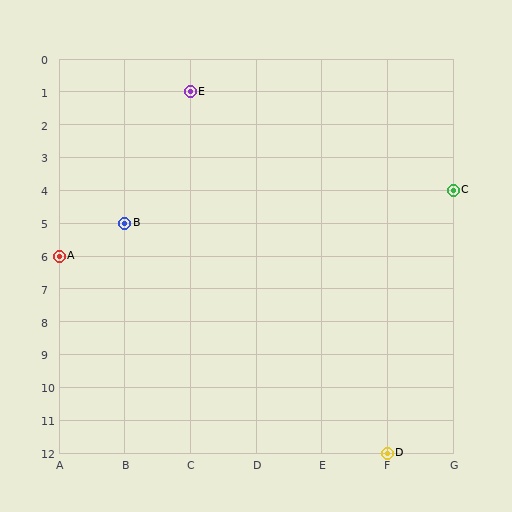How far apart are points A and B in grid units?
Points A and B are 1 column and 1 row apart (about 1.4 grid units diagonally).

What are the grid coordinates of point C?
Point C is at grid coordinates (G, 4).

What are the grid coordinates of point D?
Point D is at grid coordinates (F, 12).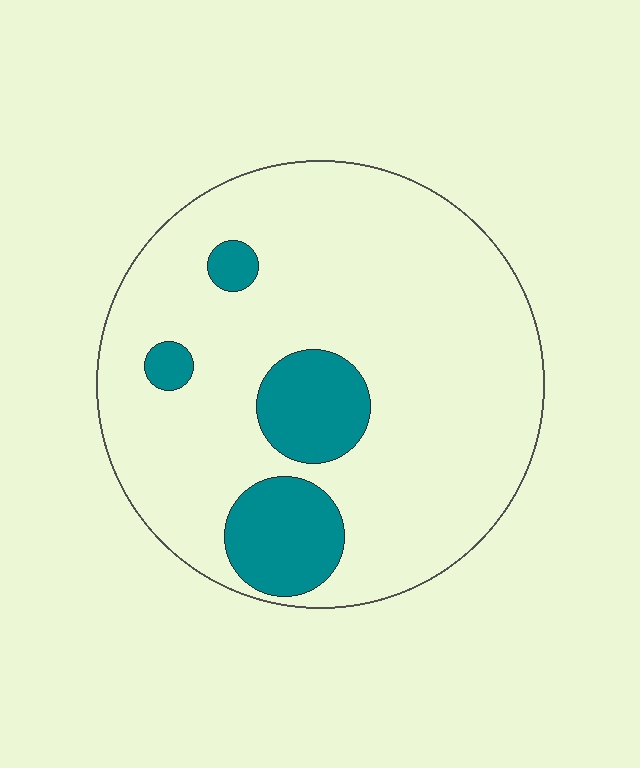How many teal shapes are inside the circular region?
4.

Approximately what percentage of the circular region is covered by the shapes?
Approximately 15%.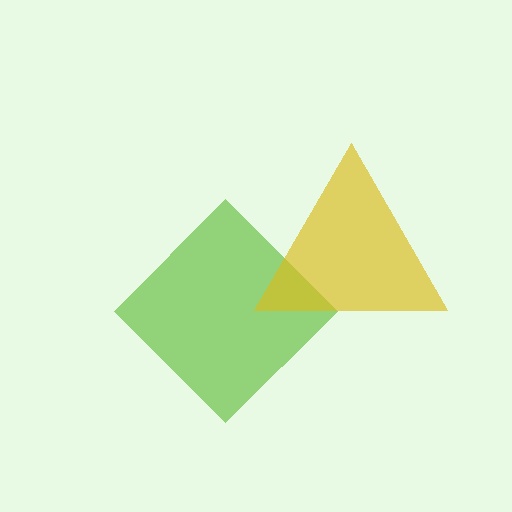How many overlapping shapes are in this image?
There are 2 overlapping shapes in the image.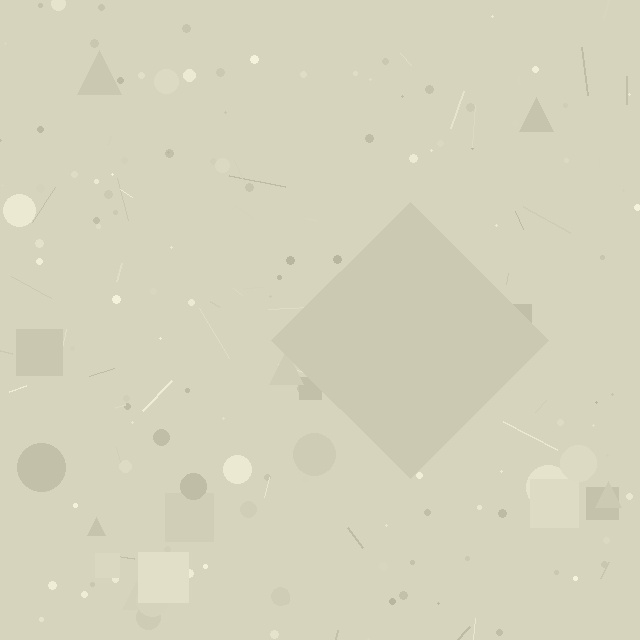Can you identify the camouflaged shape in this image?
The camouflaged shape is a diamond.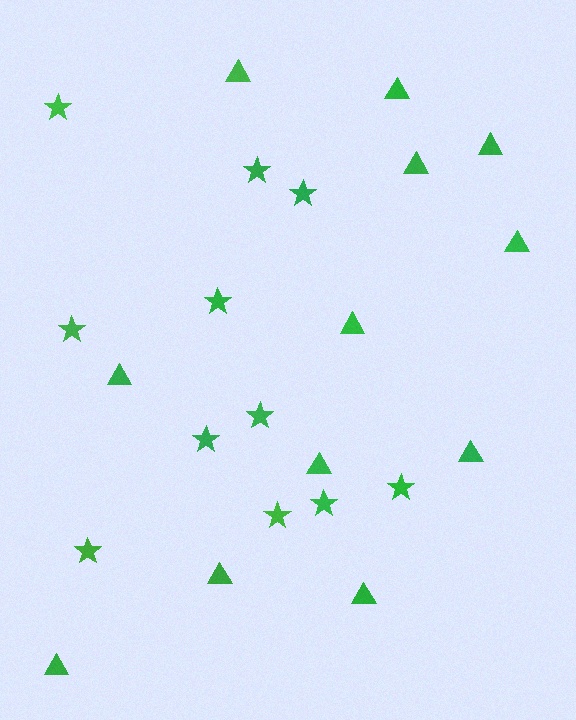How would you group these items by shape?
There are 2 groups: one group of triangles (12) and one group of stars (11).